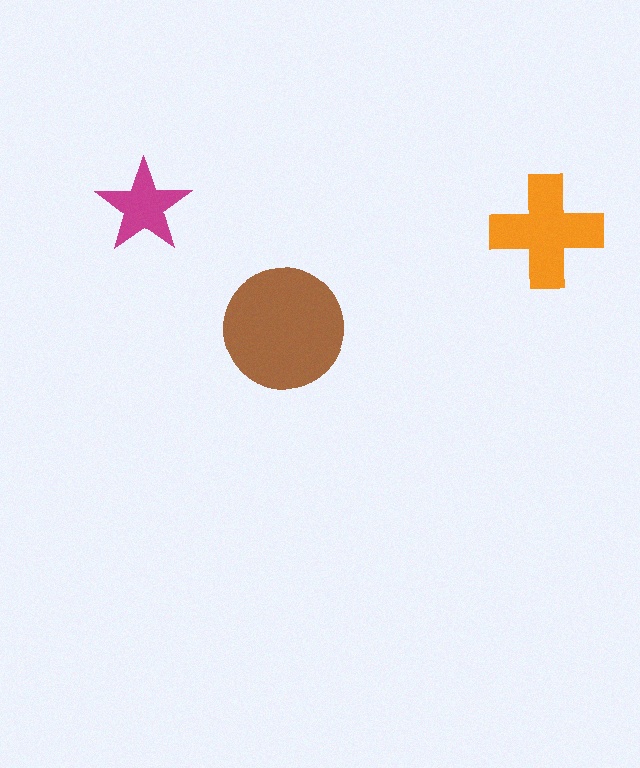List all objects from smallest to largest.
The magenta star, the orange cross, the brown circle.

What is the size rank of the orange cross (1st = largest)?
2nd.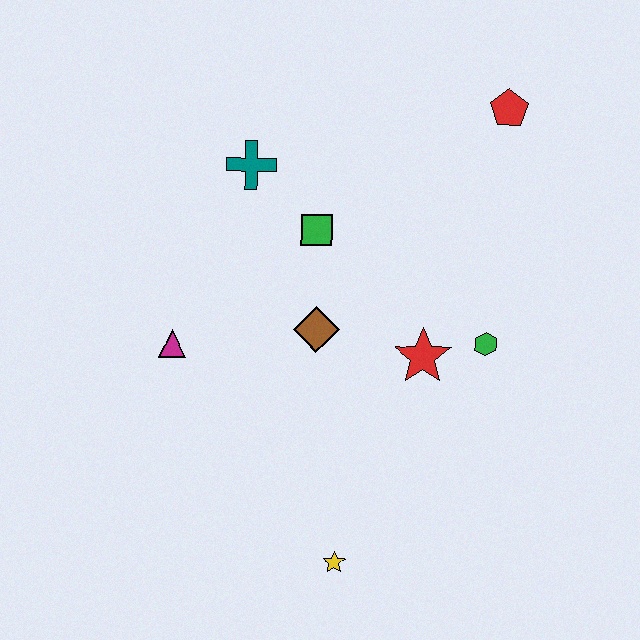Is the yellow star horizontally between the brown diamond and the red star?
Yes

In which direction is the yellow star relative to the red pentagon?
The yellow star is below the red pentagon.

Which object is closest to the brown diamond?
The green square is closest to the brown diamond.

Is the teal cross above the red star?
Yes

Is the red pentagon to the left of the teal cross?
No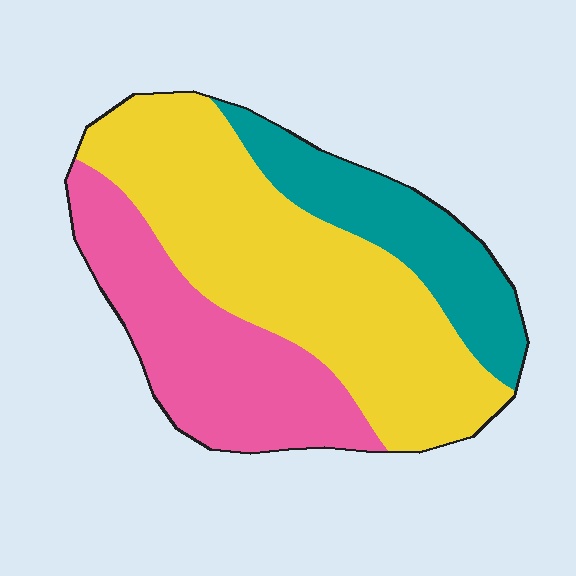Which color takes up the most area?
Yellow, at roughly 50%.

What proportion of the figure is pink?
Pink takes up about one third (1/3) of the figure.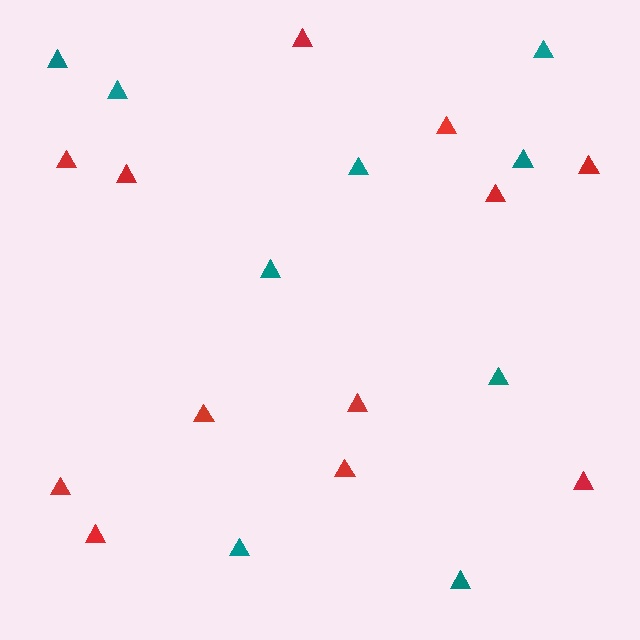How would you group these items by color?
There are 2 groups: one group of red triangles (12) and one group of teal triangles (9).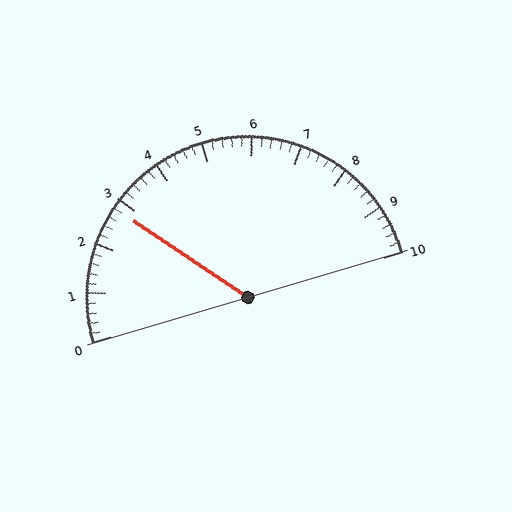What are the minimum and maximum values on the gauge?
The gauge ranges from 0 to 10.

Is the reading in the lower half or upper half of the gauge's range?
The reading is in the lower half of the range (0 to 10).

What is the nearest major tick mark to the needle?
The nearest major tick mark is 3.